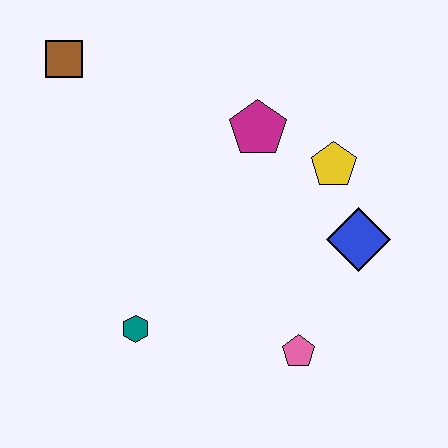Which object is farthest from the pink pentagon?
The brown square is farthest from the pink pentagon.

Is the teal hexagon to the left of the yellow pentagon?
Yes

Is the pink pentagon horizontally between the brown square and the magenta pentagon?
No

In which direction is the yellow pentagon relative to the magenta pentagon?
The yellow pentagon is to the right of the magenta pentagon.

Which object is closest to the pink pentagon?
The blue diamond is closest to the pink pentagon.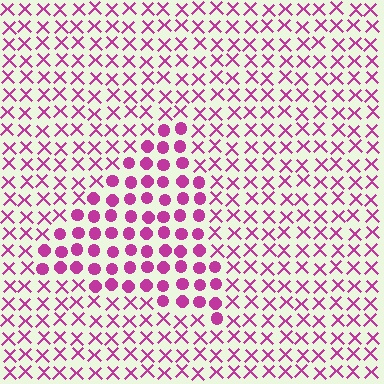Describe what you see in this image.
The image is filled with small magenta elements arranged in a uniform grid. A triangle-shaped region contains circles, while the surrounding area contains X marks. The boundary is defined purely by the change in element shape.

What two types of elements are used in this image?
The image uses circles inside the triangle region and X marks outside it.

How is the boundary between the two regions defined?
The boundary is defined by a change in element shape: circles inside vs. X marks outside. All elements share the same color and spacing.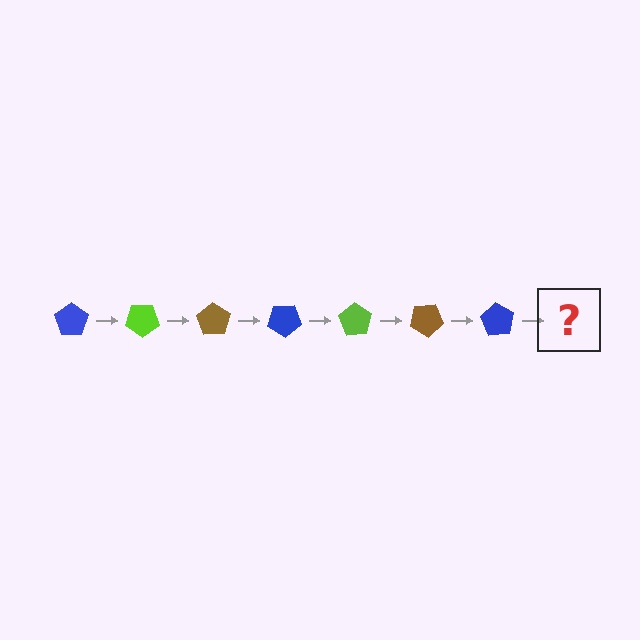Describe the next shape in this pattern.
It should be a lime pentagon, rotated 245 degrees from the start.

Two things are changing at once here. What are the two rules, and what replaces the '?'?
The two rules are that it rotates 35 degrees each step and the color cycles through blue, lime, and brown. The '?' should be a lime pentagon, rotated 245 degrees from the start.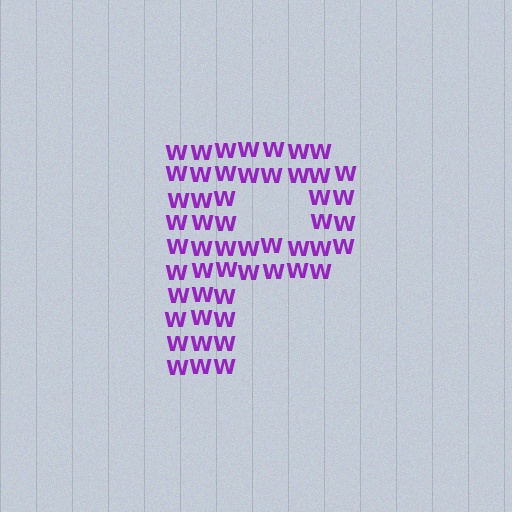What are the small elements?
The small elements are letter W's.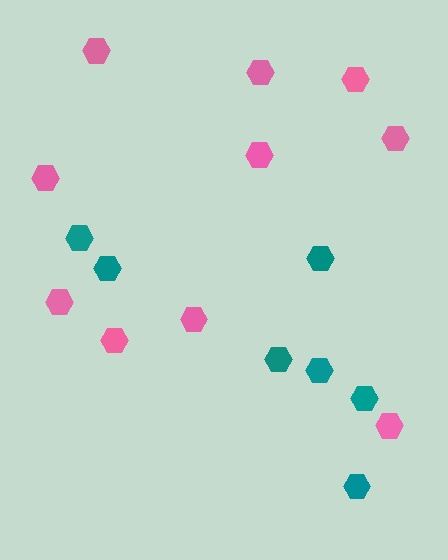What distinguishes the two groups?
There are 2 groups: one group of teal hexagons (7) and one group of pink hexagons (10).